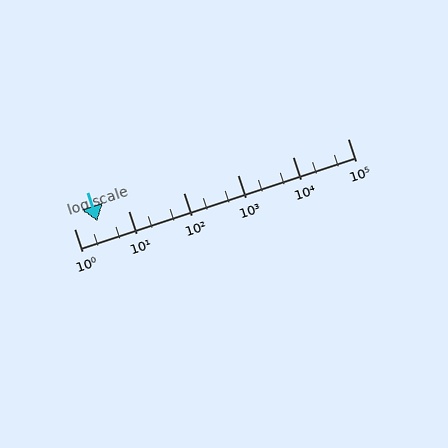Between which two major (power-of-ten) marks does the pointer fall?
The pointer is between 1 and 10.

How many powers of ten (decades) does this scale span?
The scale spans 5 decades, from 1 to 100000.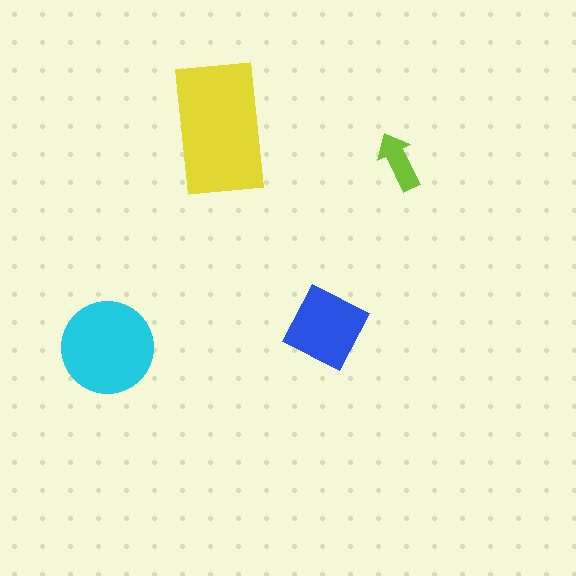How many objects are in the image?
There are 4 objects in the image.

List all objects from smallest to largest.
The lime arrow, the blue diamond, the cyan circle, the yellow rectangle.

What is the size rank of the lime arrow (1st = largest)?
4th.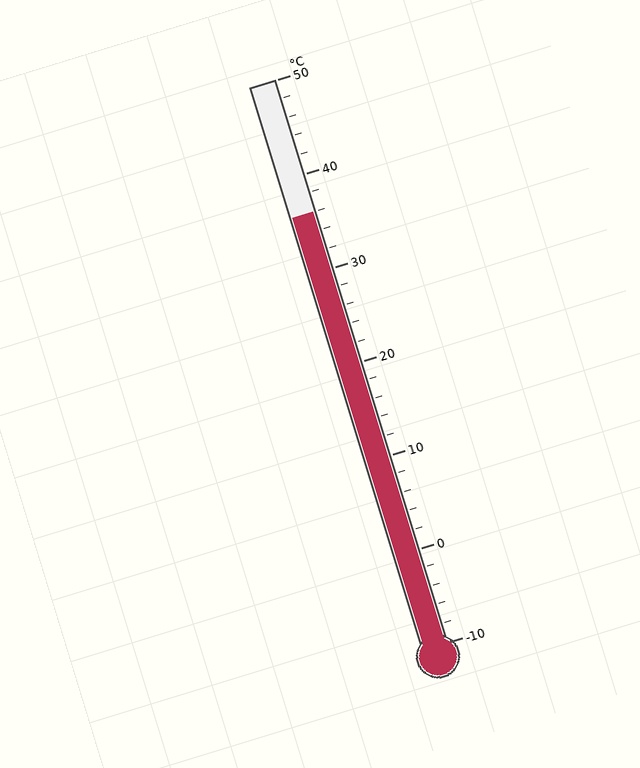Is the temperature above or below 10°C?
The temperature is above 10°C.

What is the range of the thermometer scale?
The thermometer scale ranges from -10°C to 50°C.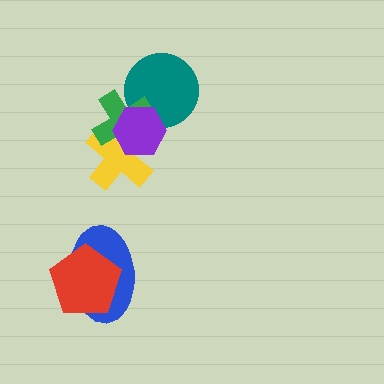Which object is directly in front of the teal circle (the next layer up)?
The green cross is directly in front of the teal circle.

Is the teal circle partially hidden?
Yes, it is partially covered by another shape.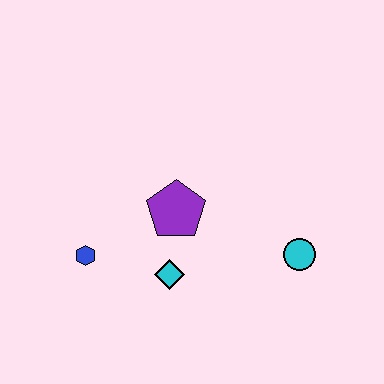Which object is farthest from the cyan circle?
The blue hexagon is farthest from the cyan circle.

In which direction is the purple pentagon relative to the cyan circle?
The purple pentagon is to the left of the cyan circle.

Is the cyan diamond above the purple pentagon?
No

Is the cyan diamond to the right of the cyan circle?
No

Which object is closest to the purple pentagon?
The cyan diamond is closest to the purple pentagon.